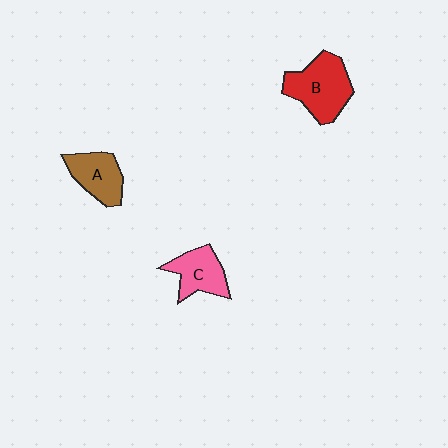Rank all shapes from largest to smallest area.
From largest to smallest: B (red), A (brown), C (pink).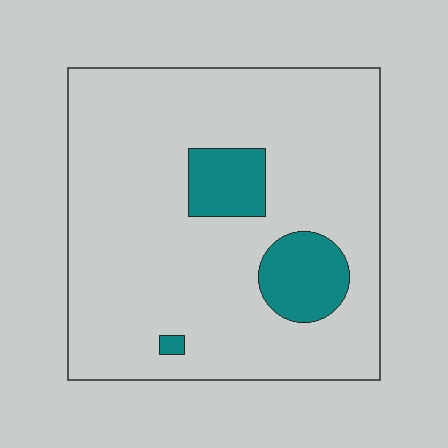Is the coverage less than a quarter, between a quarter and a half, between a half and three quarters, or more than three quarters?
Less than a quarter.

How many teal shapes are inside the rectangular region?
3.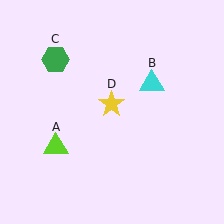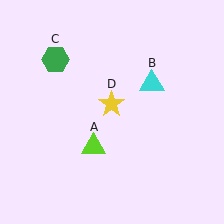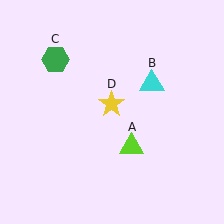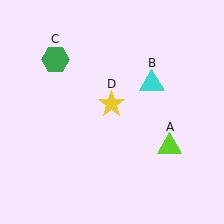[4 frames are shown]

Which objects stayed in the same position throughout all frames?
Cyan triangle (object B) and green hexagon (object C) and yellow star (object D) remained stationary.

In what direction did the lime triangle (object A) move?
The lime triangle (object A) moved right.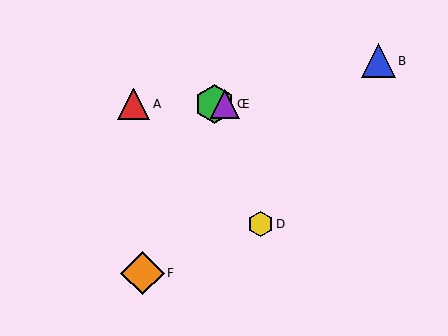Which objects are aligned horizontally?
Objects A, C, E are aligned horizontally.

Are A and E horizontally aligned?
Yes, both are at y≈104.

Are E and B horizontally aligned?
No, E is at y≈104 and B is at y≈61.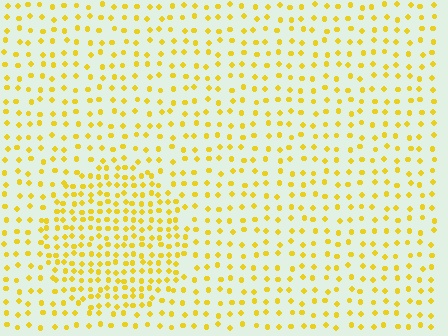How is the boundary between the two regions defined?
The boundary is defined by a change in element density (approximately 1.9x ratio). All elements are the same color, size, and shape.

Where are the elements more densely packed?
The elements are more densely packed inside the circle boundary.